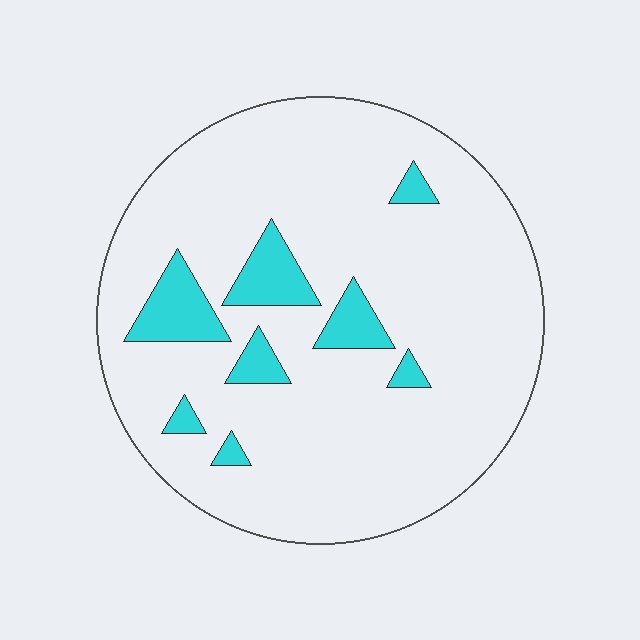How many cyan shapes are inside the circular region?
8.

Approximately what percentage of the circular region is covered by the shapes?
Approximately 10%.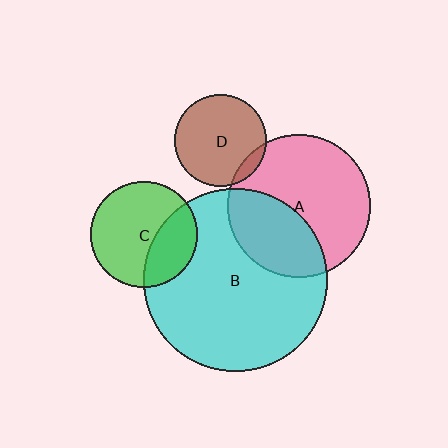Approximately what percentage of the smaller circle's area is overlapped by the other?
Approximately 10%.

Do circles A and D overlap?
Yes.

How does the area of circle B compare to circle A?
Approximately 1.6 times.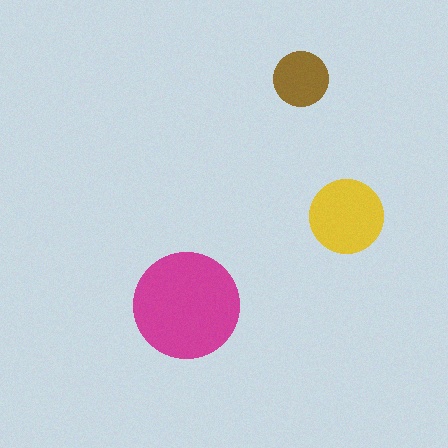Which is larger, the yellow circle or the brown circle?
The yellow one.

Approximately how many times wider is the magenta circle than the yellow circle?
About 1.5 times wider.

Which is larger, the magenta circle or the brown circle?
The magenta one.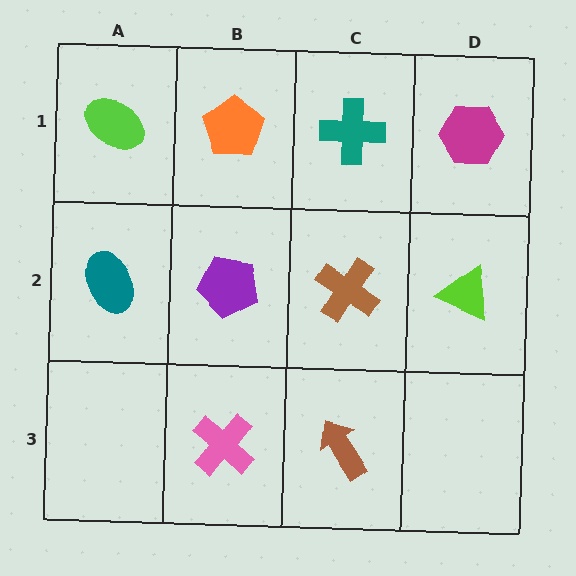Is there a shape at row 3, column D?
No, that cell is empty.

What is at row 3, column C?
A brown arrow.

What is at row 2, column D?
A lime triangle.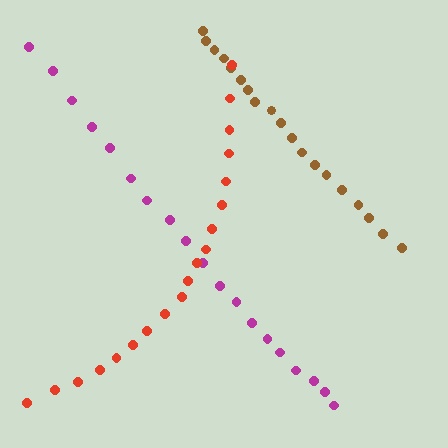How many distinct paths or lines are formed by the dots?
There are 3 distinct paths.